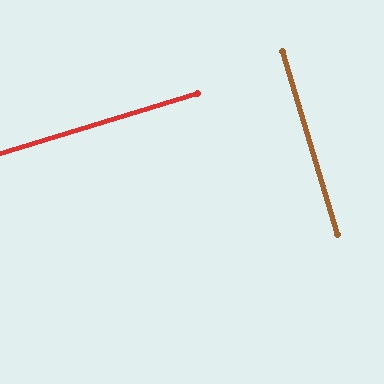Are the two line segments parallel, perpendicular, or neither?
Perpendicular — they meet at approximately 90°.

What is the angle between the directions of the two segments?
Approximately 90 degrees.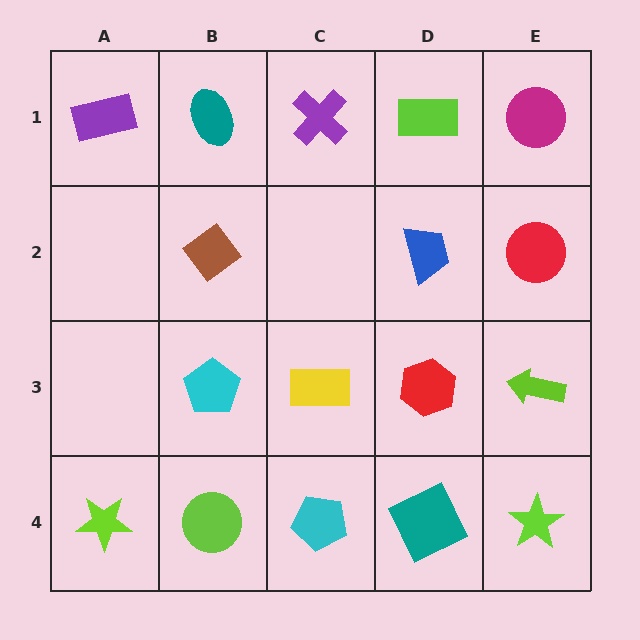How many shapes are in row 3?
4 shapes.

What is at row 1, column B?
A teal ellipse.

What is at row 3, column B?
A cyan pentagon.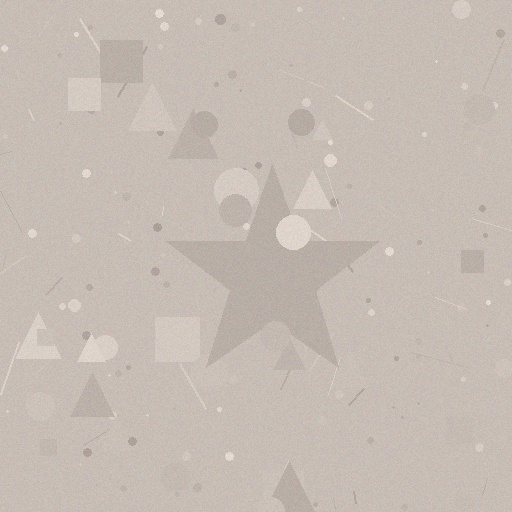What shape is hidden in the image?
A star is hidden in the image.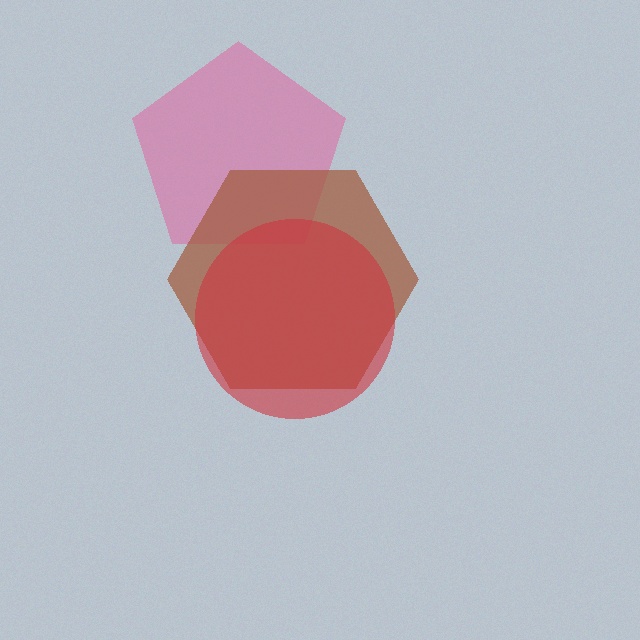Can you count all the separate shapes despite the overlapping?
Yes, there are 3 separate shapes.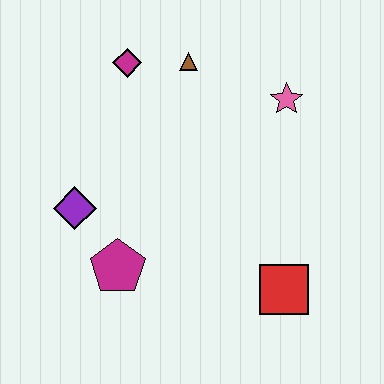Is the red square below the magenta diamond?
Yes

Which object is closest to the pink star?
The brown triangle is closest to the pink star.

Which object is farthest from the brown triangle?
The red square is farthest from the brown triangle.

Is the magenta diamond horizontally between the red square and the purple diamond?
Yes